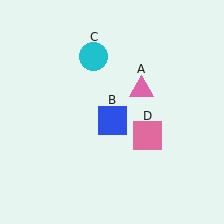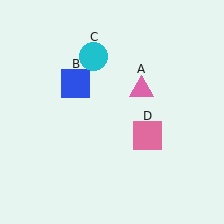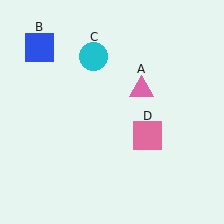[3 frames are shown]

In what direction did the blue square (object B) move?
The blue square (object B) moved up and to the left.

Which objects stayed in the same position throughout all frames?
Pink triangle (object A) and cyan circle (object C) and pink square (object D) remained stationary.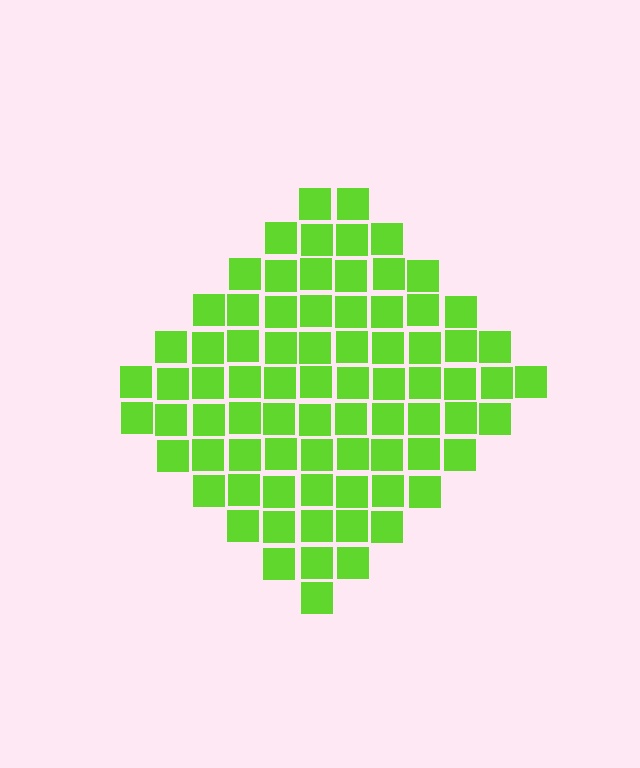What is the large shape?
The large shape is a diamond.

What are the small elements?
The small elements are squares.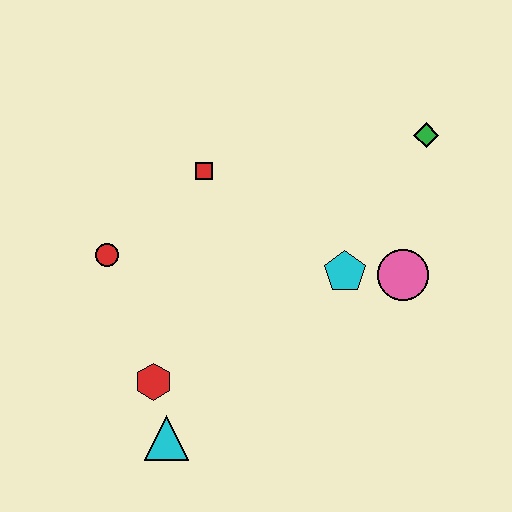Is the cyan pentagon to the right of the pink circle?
No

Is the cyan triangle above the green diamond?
No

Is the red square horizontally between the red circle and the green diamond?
Yes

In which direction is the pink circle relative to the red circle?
The pink circle is to the right of the red circle.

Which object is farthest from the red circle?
The green diamond is farthest from the red circle.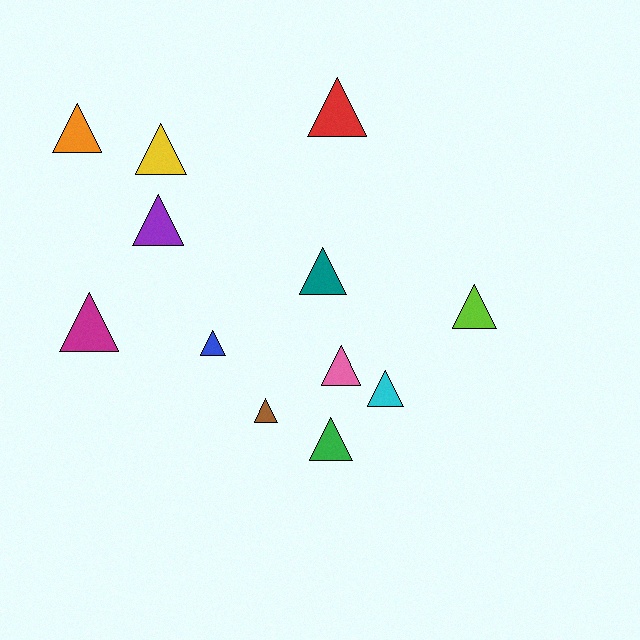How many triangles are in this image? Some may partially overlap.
There are 12 triangles.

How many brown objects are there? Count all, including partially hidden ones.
There is 1 brown object.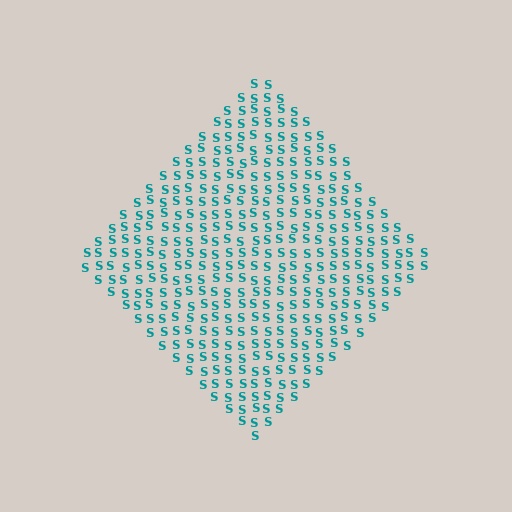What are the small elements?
The small elements are letter S's.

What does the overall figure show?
The overall figure shows a diamond.